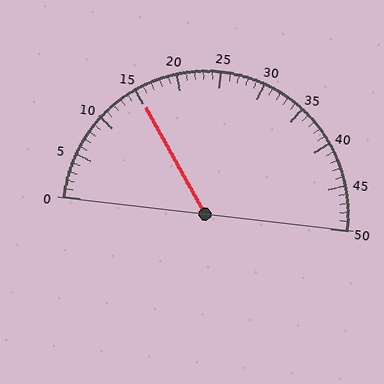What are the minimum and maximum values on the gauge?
The gauge ranges from 0 to 50.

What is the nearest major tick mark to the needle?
The nearest major tick mark is 15.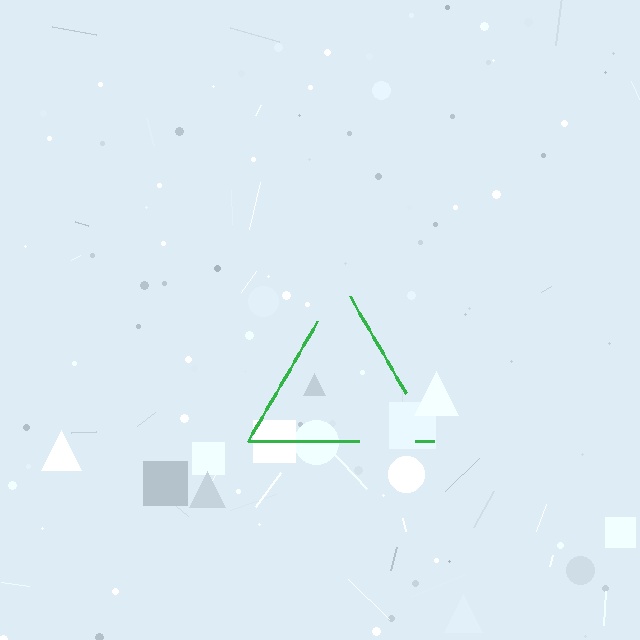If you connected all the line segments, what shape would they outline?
They would outline a triangle.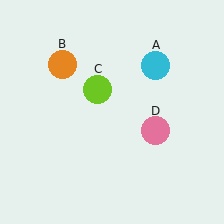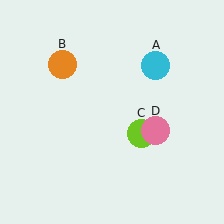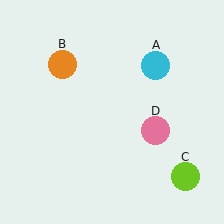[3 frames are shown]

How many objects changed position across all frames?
1 object changed position: lime circle (object C).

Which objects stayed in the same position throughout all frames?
Cyan circle (object A) and orange circle (object B) and pink circle (object D) remained stationary.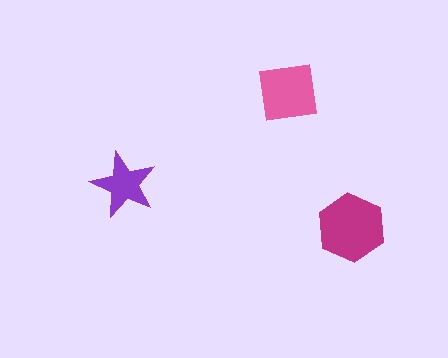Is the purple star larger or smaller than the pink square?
Smaller.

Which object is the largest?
The magenta hexagon.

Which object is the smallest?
The purple star.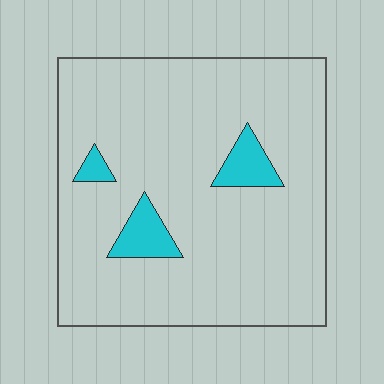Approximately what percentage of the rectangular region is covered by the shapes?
Approximately 10%.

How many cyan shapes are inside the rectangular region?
3.